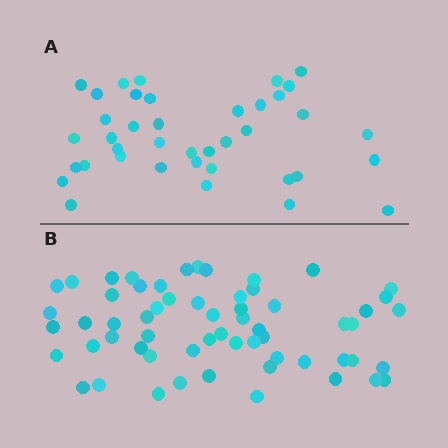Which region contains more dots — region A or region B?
Region B (the bottom region) has more dots.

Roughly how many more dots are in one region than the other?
Region B has approximately 20 more dots than region A.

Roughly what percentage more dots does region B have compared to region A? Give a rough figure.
About 55% more.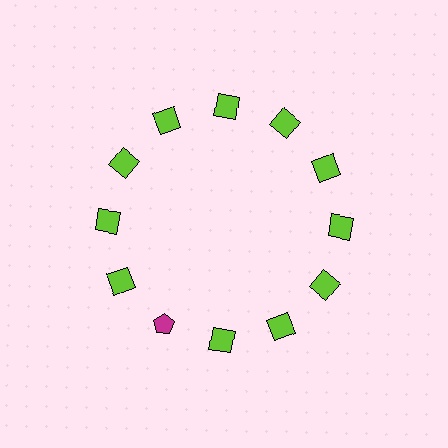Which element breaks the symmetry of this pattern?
The magenta pentagon at roughly the 7 o'clock position breaks the symmetry. All other shapes are lime squares.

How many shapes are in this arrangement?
There are 12 shapes arranged in a ring pattern.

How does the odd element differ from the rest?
It differs in both color (magenta instead of lime) and shape (pentagon instead of square).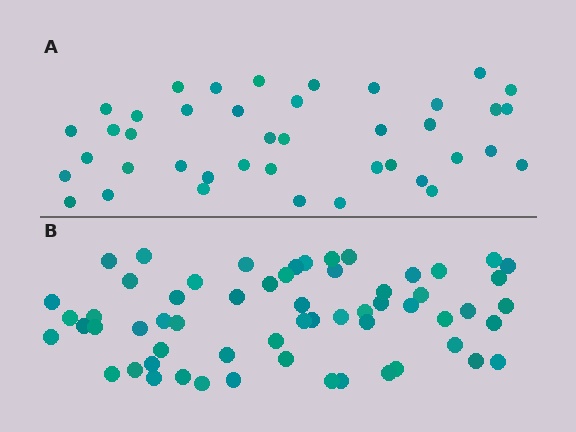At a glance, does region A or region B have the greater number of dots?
Region B (the bottom region) has more dots.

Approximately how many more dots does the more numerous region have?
Region B has approximately 20 more dots than region A.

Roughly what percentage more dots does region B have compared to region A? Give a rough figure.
About 45% more.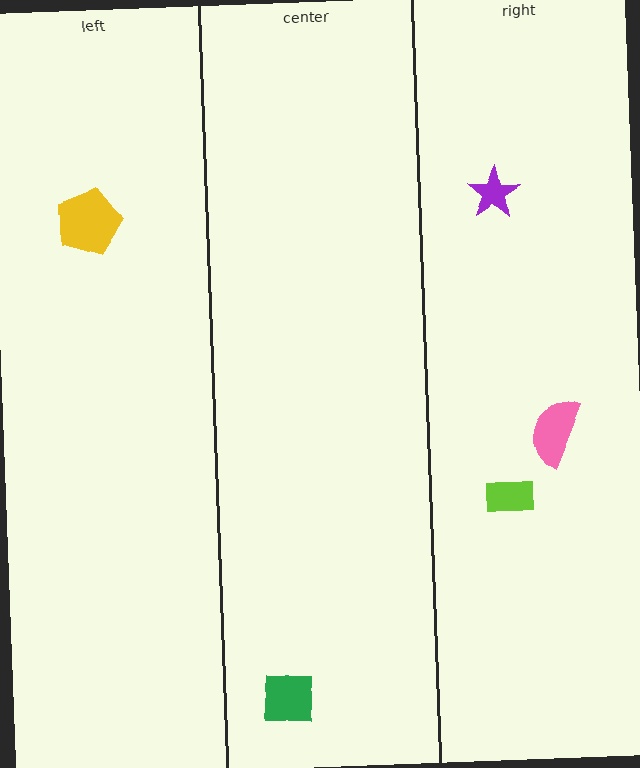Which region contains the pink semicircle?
The right region.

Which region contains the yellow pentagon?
The left region.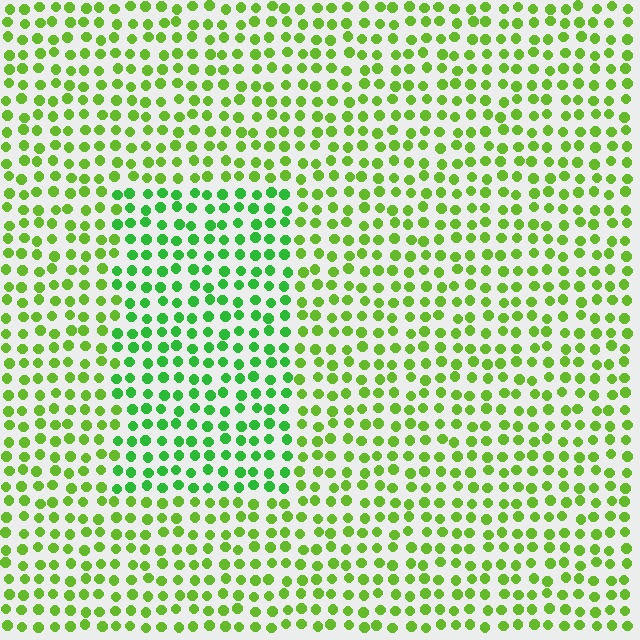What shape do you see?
I see a rectangle.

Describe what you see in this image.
The image is filled with small lime elements in a uniform arrangement. A rectangle-shaped region is visible where the elements are tinted to a slightly different hue, forming a subtle color boundary.